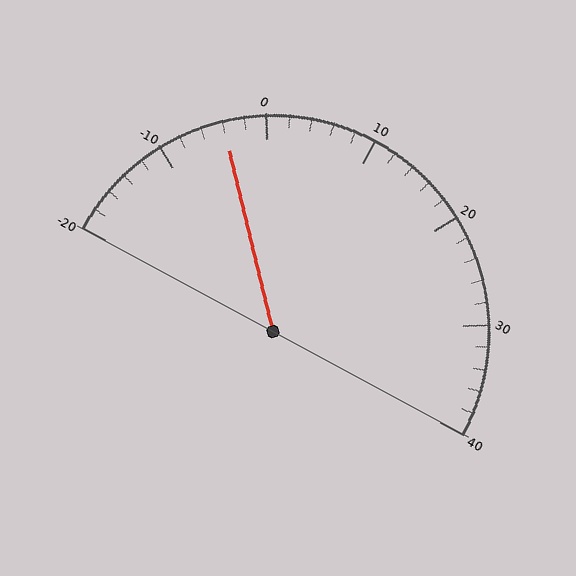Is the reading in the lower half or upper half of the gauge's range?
The reading is in the lower half of the range (-20 to 40).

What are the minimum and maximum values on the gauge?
The gauge ranges from -20 to 40.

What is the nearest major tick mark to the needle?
The nearest major tick mark is 0.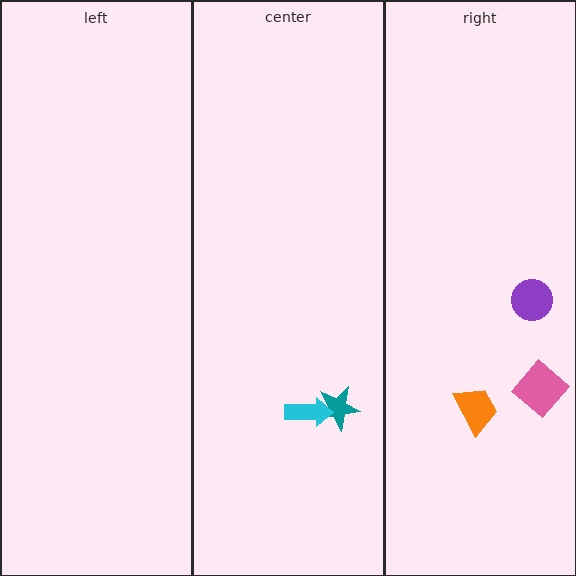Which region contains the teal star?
The center region.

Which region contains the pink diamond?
The right region.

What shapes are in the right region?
The orange trapezoid, the purple circle, the pink diamond.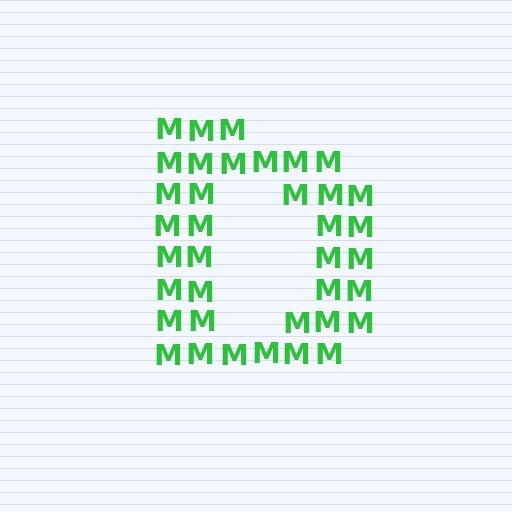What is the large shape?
The large shape is the letter D.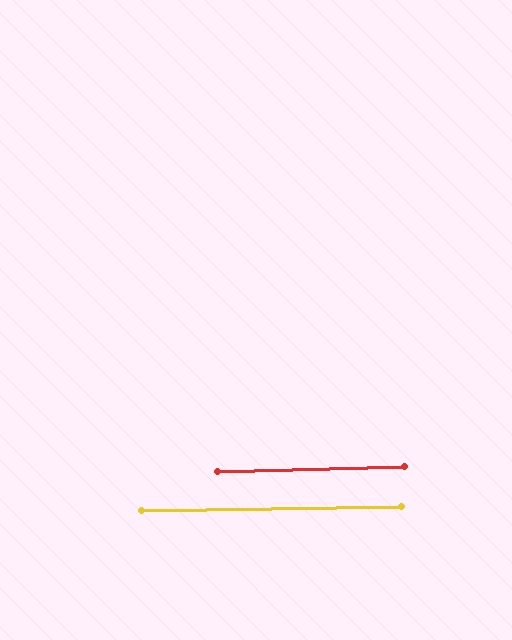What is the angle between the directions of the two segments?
Approximately 1 degree.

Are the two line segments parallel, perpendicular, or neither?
Parallel — their directions differ by only 0.6°.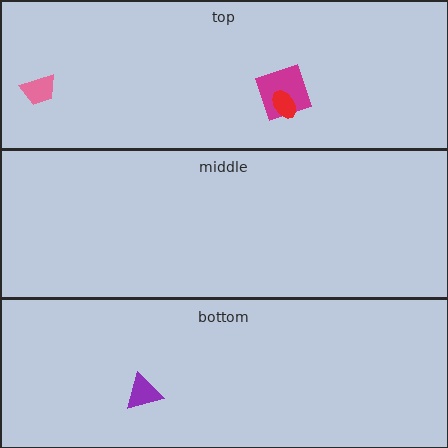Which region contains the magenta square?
The top region.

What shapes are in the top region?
The pink trapezoid, the magenta square, the red ellipse.